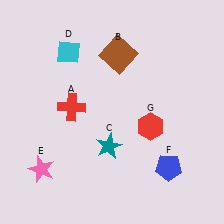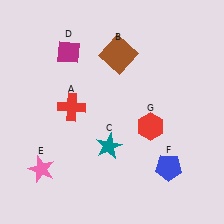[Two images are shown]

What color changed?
The diamond (D) changed from cyan in Image 1 to magenta in Image 2.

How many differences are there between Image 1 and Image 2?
There is 1 difference between the two images.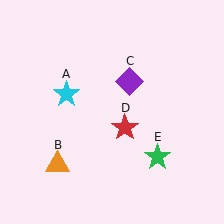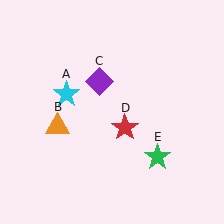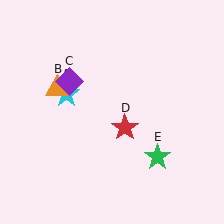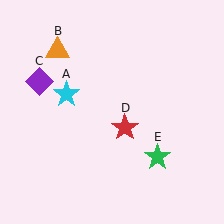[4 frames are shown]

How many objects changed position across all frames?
2 objects changed position: orange triangle (object B), purple diamond (object C).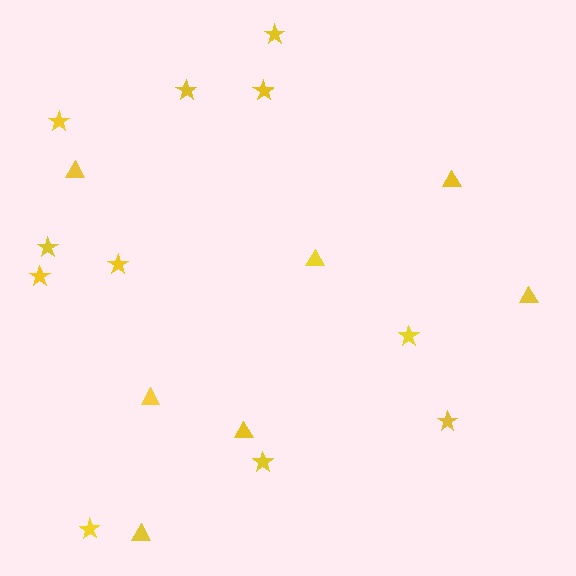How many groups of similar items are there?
There are 2 groups: one group of triangles (7) and one group of stars (11).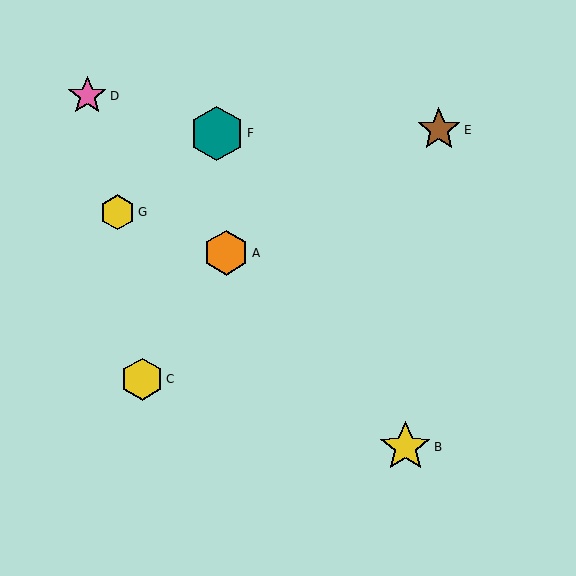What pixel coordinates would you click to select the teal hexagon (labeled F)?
Click at (217, 133) to select the teal hexagon F.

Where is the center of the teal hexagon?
The center of the teal hexagon is at (217, 133).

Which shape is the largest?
The teal hexagon (labeled F) is the largest.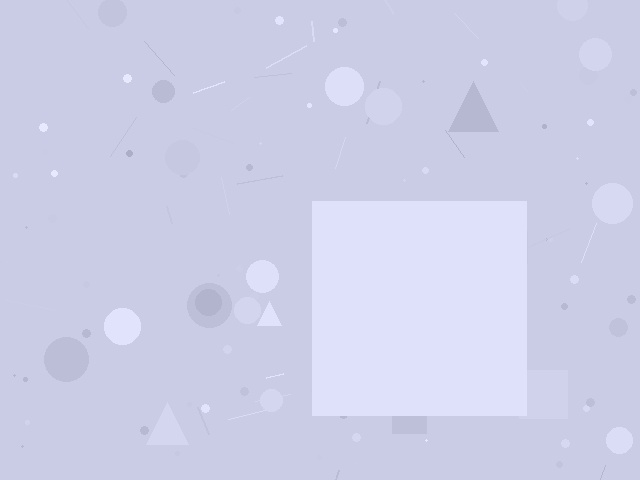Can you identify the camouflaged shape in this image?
The camouflaged shape is a square.